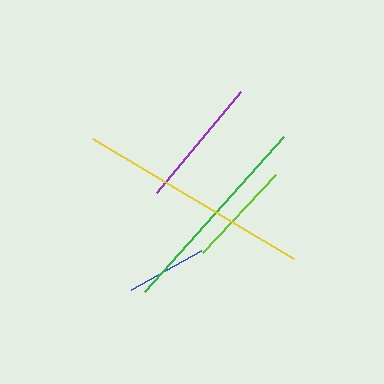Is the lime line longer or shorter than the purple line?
The purple line is longer than the lime line.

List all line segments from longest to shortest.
From longest to shortest: yellow, green, purple, lime, blue.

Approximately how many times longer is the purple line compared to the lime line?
The purple line is approximately 1.2 times the length of the lime line.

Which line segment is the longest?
The yellow line is the longest at approximately 234 pixels.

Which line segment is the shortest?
The blue line is the shortest at approximately 80 pixels.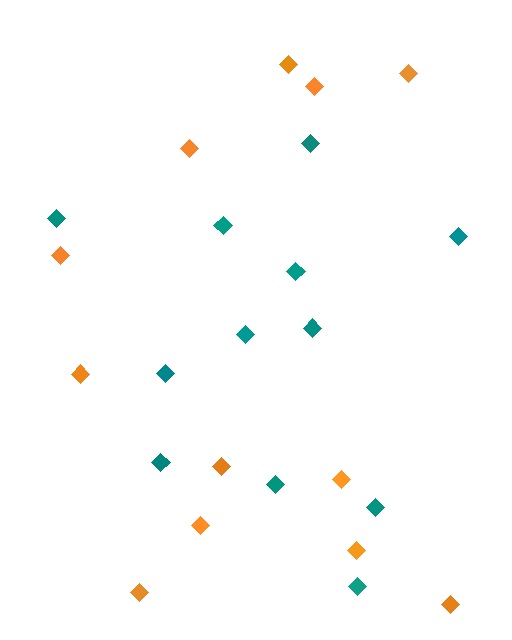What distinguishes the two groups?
There are 2 groups: one group of orange diamonds (12) and one group of teal diamonds (12).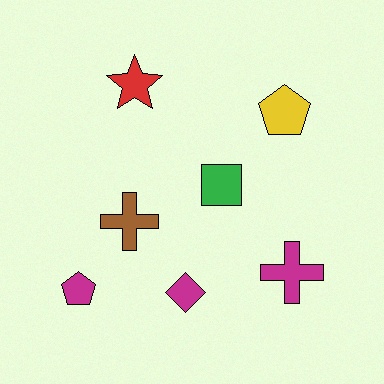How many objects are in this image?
There are 7 objects.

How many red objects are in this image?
There is 1 red object.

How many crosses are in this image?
There are 2 crosses.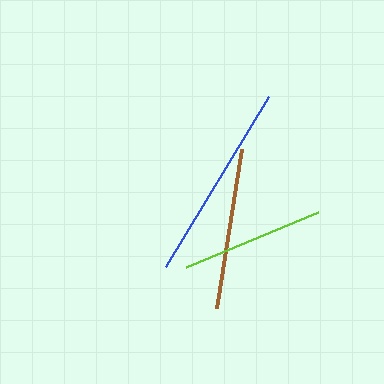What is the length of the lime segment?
The lime segment is approximately 144 pixels long.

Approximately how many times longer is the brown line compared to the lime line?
The brown line is approximately 1.1 times the length of the lime line.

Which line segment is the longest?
The blue line is the longest at approximately 199 pixels.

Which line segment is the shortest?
The lime line is the shortest at approximately 144 pixels.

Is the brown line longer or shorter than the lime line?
The brown line is longer than the lime line.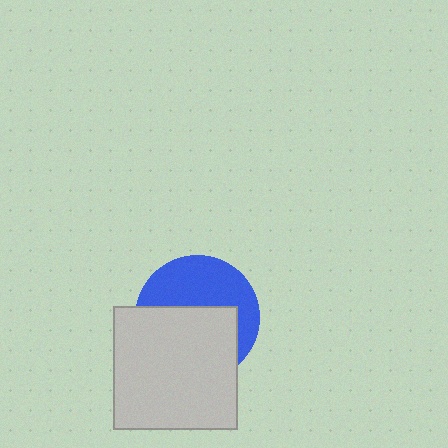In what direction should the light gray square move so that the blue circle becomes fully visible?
The light gray square should move down. That is the shortest direction to clear the overlap and leave the blue circle fully visible.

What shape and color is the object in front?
The object in front is a light gray square.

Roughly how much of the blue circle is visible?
About half of it is visible (roughly 46%).